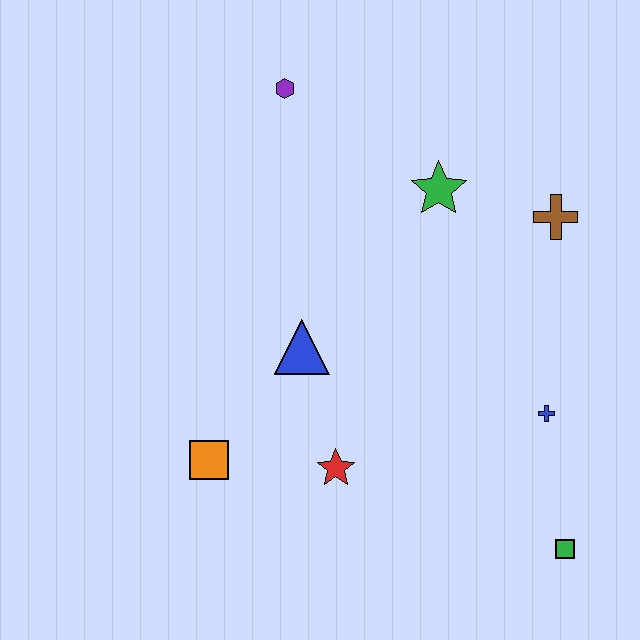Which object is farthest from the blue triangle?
The green square is farthest from the blue triangle.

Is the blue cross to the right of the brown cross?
No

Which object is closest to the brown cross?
The green star is closest to the brown cross.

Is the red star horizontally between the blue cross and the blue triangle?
Yes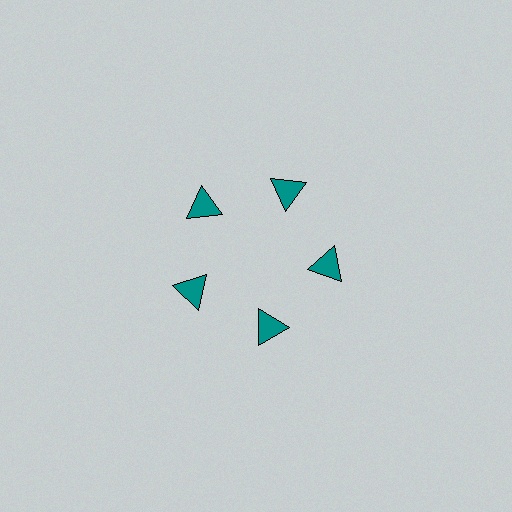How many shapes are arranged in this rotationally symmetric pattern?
There are 5 shapes, arranged in 5 groups of 1.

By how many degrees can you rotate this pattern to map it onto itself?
The pattern maps onto itself every 72 degrees of rotation.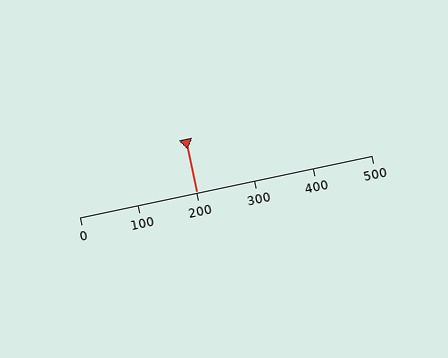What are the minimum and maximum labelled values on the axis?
The axis runs from 0 to 500.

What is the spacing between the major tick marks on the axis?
The major ticks are spaced 100 apart.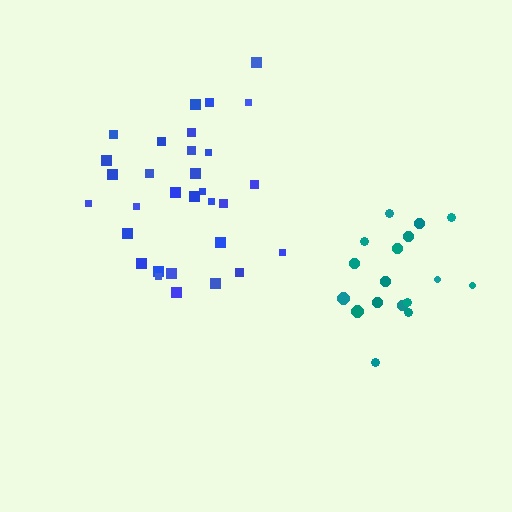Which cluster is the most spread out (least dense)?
Teal.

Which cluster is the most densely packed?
Blue.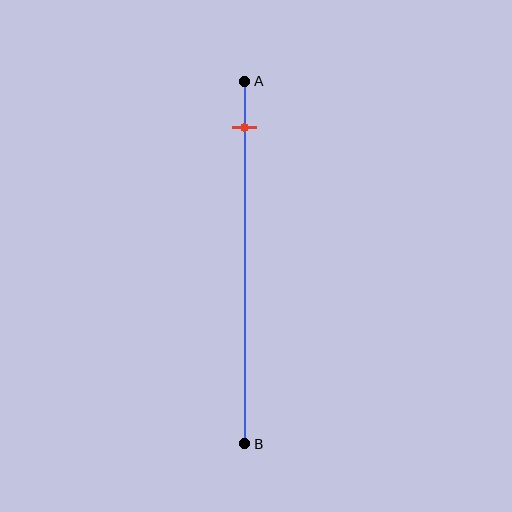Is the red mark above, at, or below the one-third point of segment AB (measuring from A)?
The red mark is above the one-third point of segment AB.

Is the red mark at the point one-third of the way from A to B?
No, the mark is at about 15% from A, not at the 33% one-third point.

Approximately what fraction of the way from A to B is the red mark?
The red mark is approximately 15% of the way from A to B.